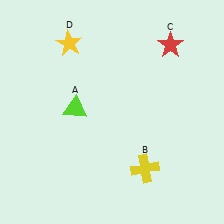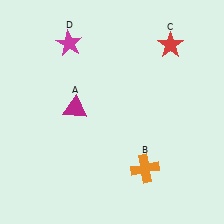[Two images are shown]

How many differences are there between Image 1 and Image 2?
There are 3 differences between the two images.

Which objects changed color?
A changed from lime to magenta. B changed from yellow to orange. D changed from yellow to magenta.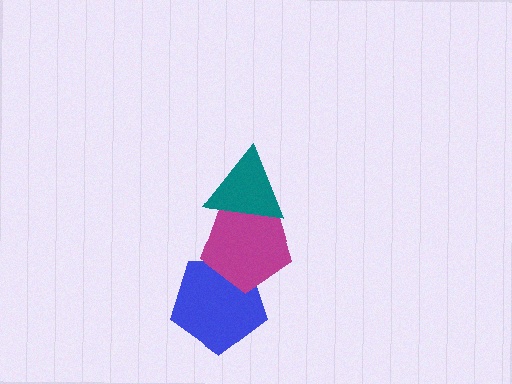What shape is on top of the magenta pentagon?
The teal triangle is on top of the magenta pentagon.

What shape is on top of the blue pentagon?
The magenta pentagon is on top of the blue pentagon.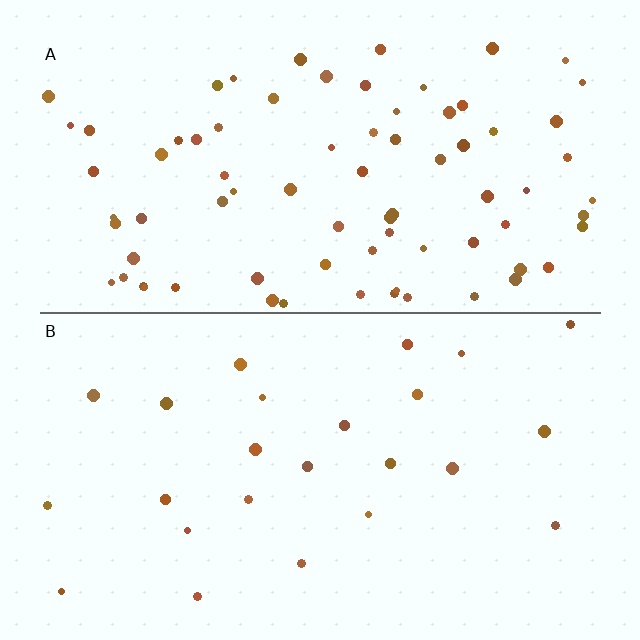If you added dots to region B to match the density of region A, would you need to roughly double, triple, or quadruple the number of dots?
Approximately triple.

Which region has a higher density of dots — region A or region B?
A (the top).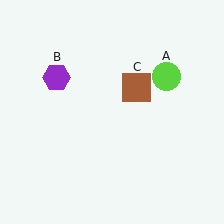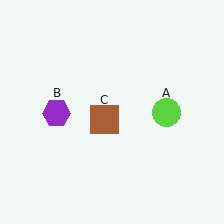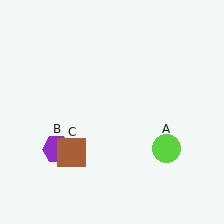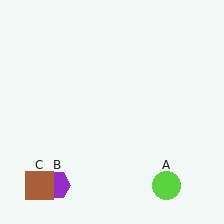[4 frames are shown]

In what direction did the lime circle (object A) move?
The lime circle (object A) moved down.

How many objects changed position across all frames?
3 objects changed position: lime circle (object A), purple hexagon (object B), brown square (object C).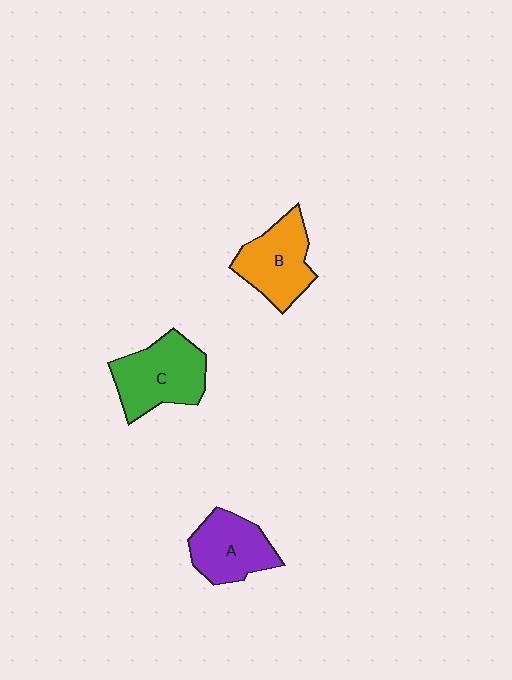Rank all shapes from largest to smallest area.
From largest to smallest: C (green), B (orange), A (purple).